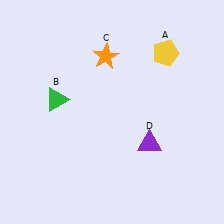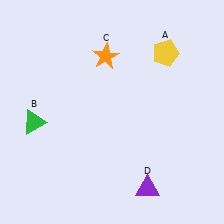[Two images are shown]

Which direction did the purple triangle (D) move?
The purple triangle (D) moved down.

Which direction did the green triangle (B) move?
The green triangle (B) moved down.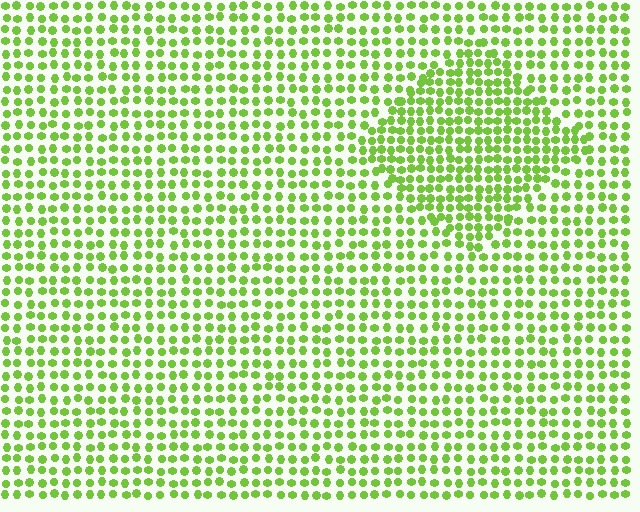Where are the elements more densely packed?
The elements are more densely packed inside the diamond boundary.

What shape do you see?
I see a diamond.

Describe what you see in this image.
The image contains small lime elements arranged at two different densities. A diamond-shaped region is visible where the elements are more densely packed than the surrounding area.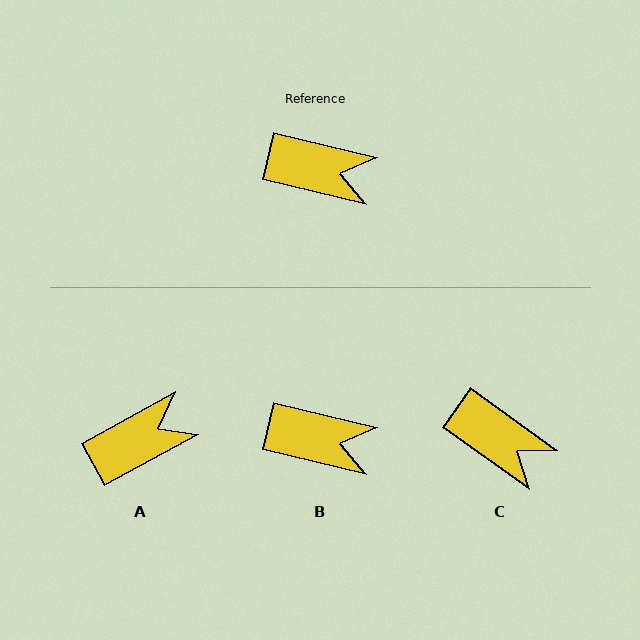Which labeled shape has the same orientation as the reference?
B.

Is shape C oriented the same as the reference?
No, it is off by about 22 degrees.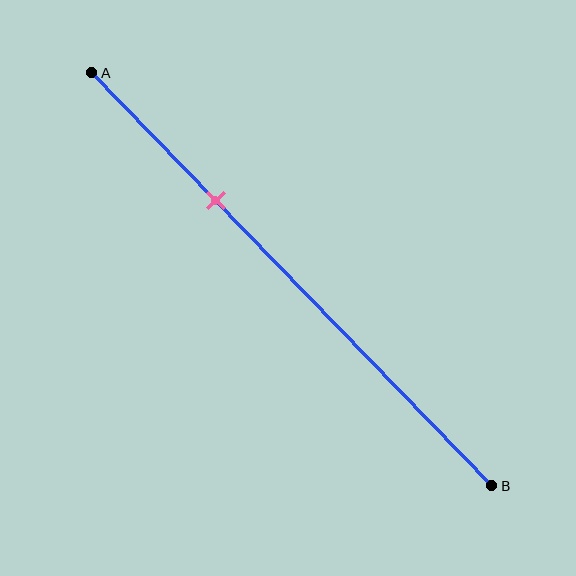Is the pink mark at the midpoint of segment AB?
No, the mark is at about 30% from A, not at the 50% midpoint.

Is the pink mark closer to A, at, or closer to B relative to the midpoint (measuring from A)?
The pink mark is closer to point A than the midpoint of segment AB.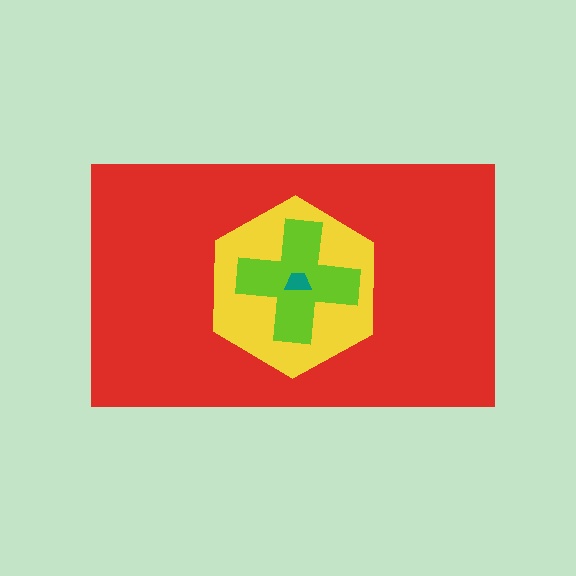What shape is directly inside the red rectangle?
The yellow hexagon.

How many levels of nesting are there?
4.